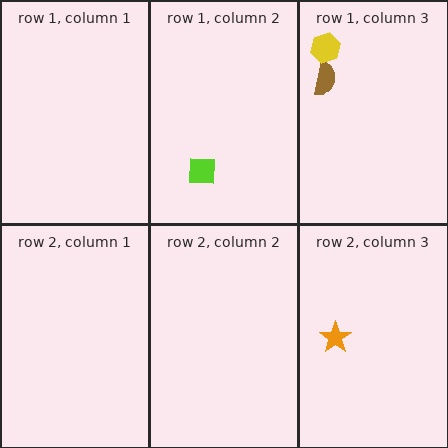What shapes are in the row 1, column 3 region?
The brown semicircle, the yellow hexagon.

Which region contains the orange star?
The row 2, column 3 region.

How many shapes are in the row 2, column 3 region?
1.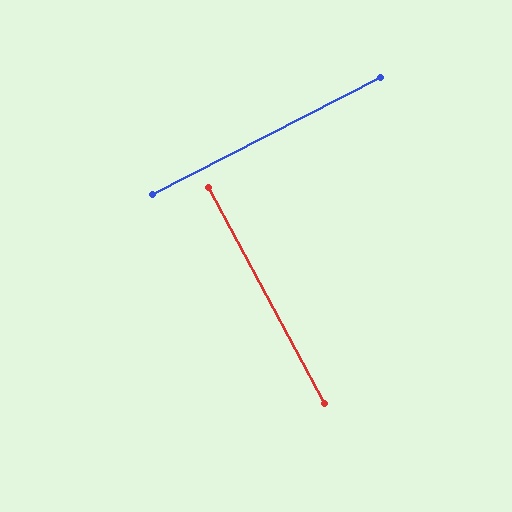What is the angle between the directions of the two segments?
Approximately 89 degrees.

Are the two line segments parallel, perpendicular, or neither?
Perpendicular — they meet at approximately 89°.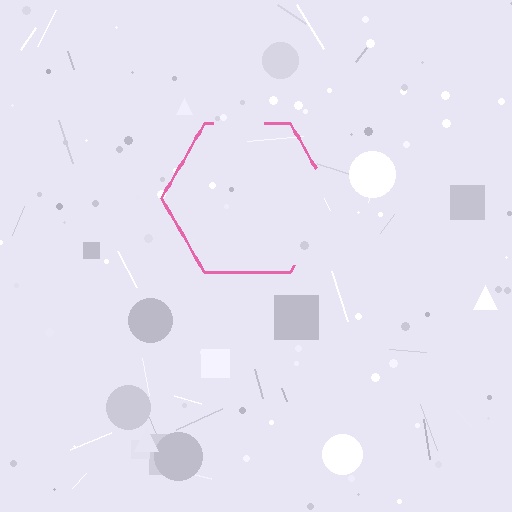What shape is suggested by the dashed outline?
The dashed outline suggests a hexagon.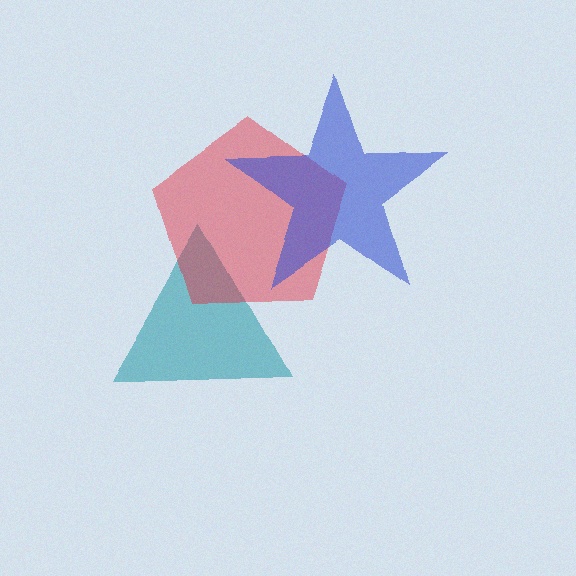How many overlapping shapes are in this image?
There are 3 overlapping shapes in the image.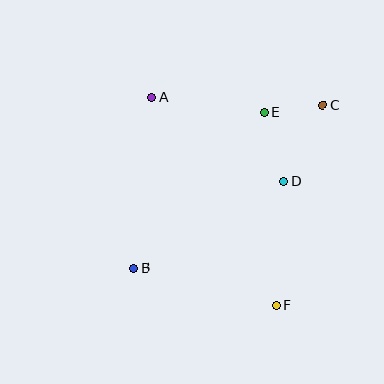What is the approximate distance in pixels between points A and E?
The distance between A and E is approximately 114 pixels.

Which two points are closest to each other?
Points C and E are closest to each other.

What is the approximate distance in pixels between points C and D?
The distance between C and D is approximately 85 pixels.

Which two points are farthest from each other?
Points B and C are farthest from each other.